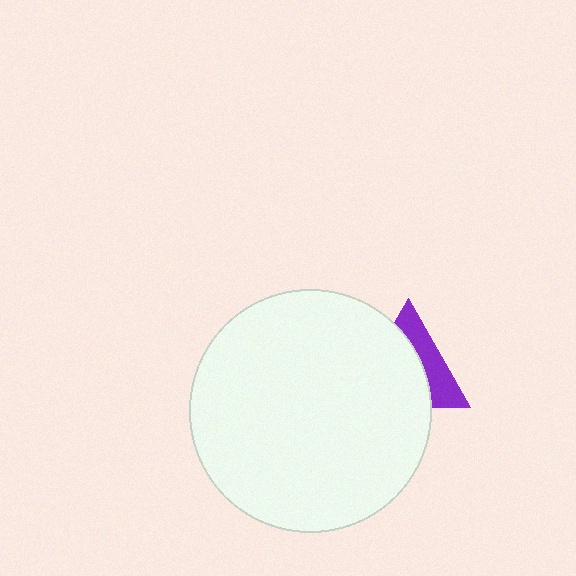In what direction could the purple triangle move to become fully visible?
The purple triangle could move right. That would shift it out from behind the white circle entirely.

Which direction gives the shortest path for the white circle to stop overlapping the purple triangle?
Moving left gives the shortest separation.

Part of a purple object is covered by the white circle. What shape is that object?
It is a triangle.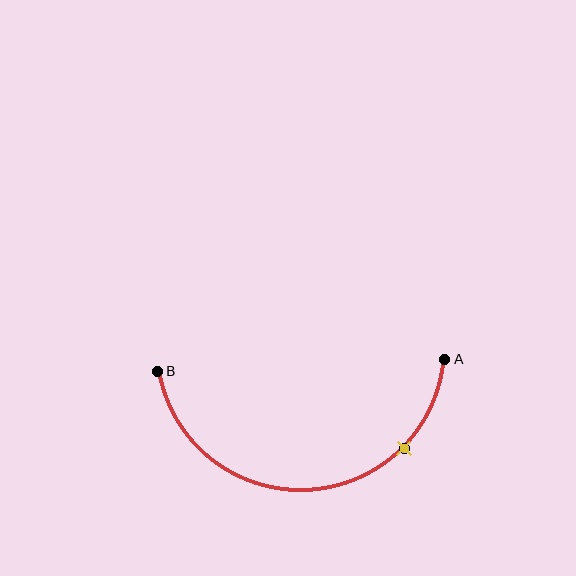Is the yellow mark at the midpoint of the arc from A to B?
No. The yellow mark lies on the arc but is closer to endpoint A. The arc midpoint would be at the point on the curve equidistant along the arc from both A and B.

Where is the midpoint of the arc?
The arc midpoint is the point on the curve farthest from the straight line joining A and B. It sits below that line.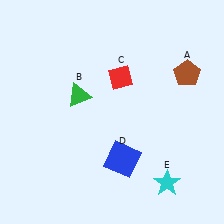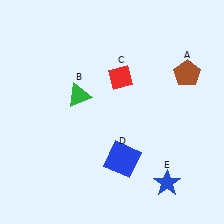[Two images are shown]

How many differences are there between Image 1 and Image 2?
There is 1 difference between the two images.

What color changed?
The star (E) changed from cyan in Image 1 to blue in Image 2.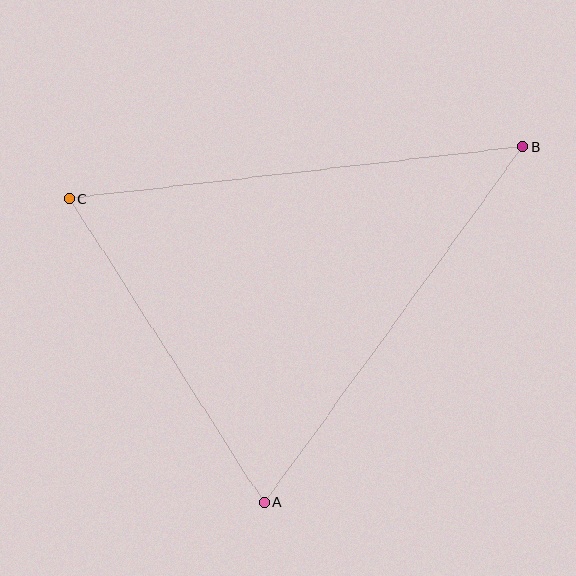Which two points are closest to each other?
Points A and C are closest to each other.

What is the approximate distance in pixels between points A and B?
The distance between A and B is approximately 440 pixels.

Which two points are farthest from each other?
Points B and C are farthest from each other.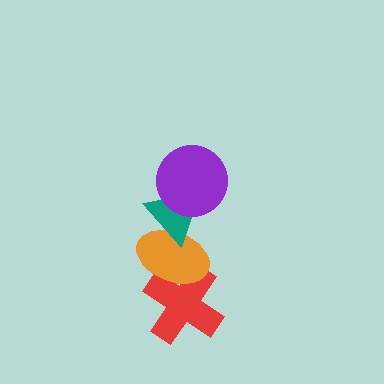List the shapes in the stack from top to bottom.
From top to bottom: the purple circle, the teal triangle, the orange ellipse, the red cross.